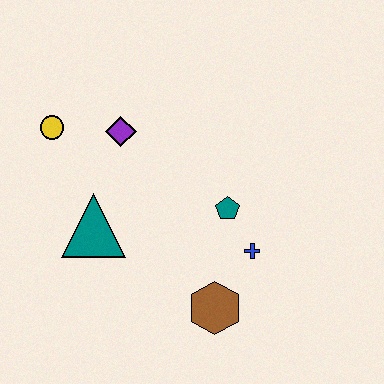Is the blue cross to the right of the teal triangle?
Yes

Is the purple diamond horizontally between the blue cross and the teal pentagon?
No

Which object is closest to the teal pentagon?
The blue cross is closest to the teal pentagon.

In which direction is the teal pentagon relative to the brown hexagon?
The teal pentagon is above the brown hexagon.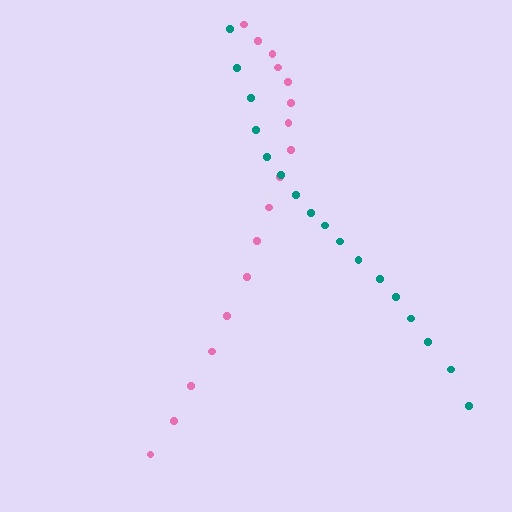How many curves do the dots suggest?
There are 2 distinct paths.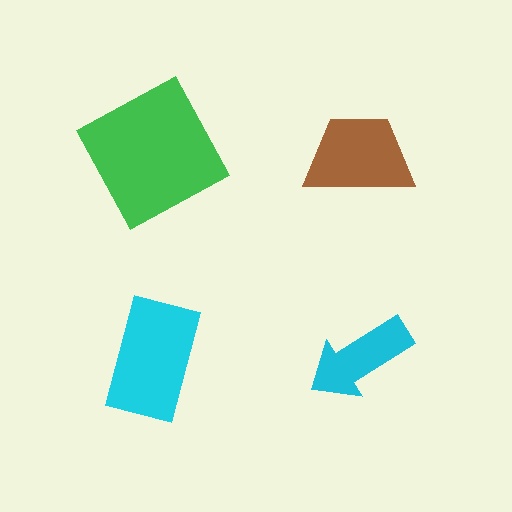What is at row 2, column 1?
A cyan rectangle.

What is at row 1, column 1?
A green square.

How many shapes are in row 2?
2 shapes.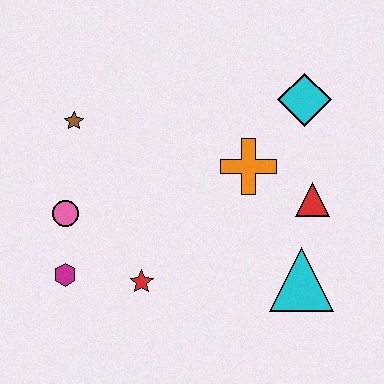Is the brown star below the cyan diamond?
Yes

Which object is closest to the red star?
The magenta hexagon is closest to the red star.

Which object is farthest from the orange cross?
The magenta hexagon is farthest from the orange cross.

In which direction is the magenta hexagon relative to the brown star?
The magenta hexagon is below the brown star.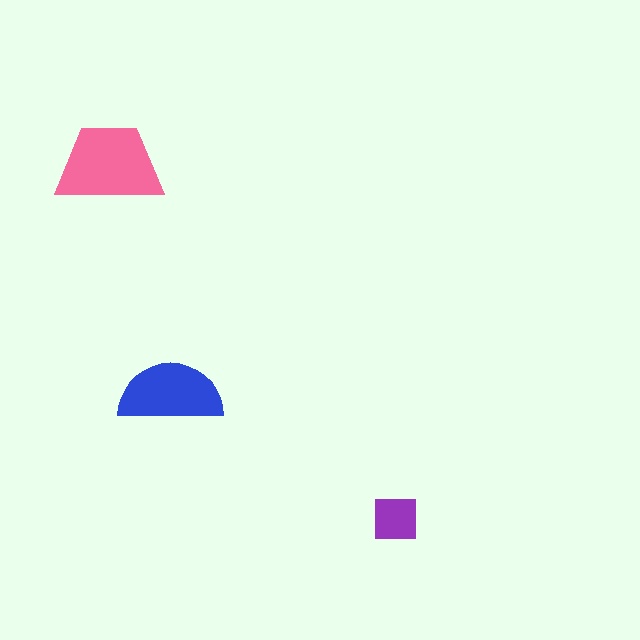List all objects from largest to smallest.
The pink trapezoid, the blue semicircle, the purple square.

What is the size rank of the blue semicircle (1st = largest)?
2nd.